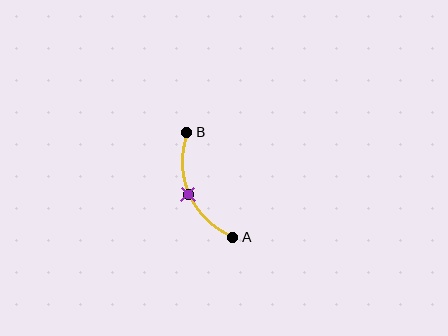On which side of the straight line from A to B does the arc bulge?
The arc bulges to the left of the straight line connecting A and B.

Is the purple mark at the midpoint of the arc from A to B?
Yes. The purple mark lies on the arc at equal arc-length from both A and B — it is the arc midpoint.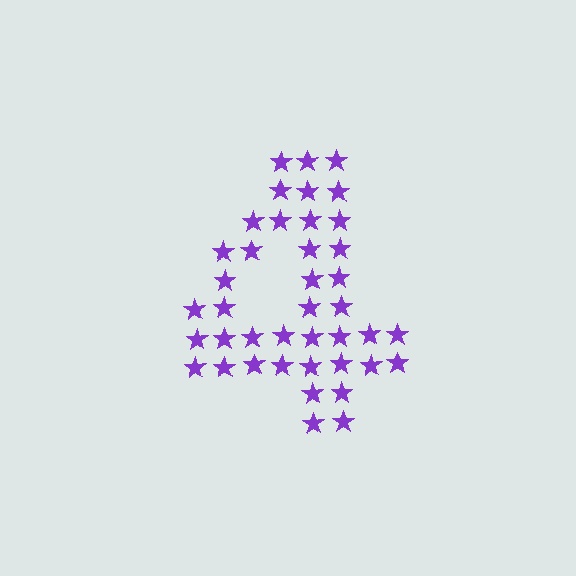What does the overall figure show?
The overall figure shows the digit 4.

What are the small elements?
The small elements are stars.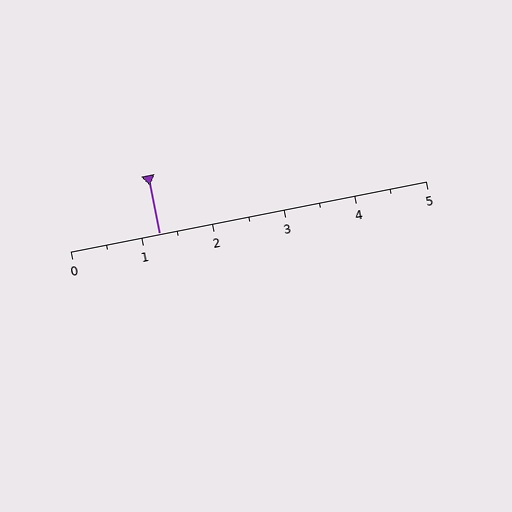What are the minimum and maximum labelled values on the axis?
The axis runs from 0 to 5.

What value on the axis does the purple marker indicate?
The marker indicates approximately 1.2.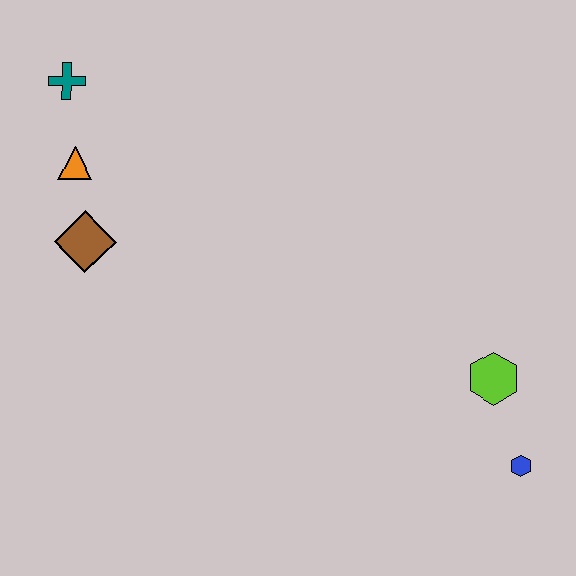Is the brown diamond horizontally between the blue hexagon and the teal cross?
Yes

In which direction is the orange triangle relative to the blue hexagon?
The orange triangle is to the left of the blue hexagon.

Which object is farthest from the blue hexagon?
The teal cross is farthest from the blue hexagon.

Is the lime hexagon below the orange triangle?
Yes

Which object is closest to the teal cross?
The orange triangle is closest to the teal cross.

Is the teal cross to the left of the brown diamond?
Yes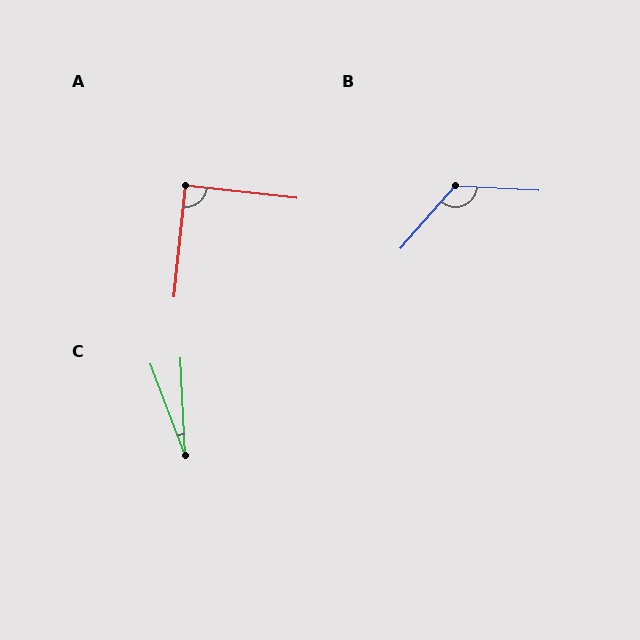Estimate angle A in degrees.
Approximately 90 degrees.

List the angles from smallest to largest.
C (18°), A (90°), B (128°).